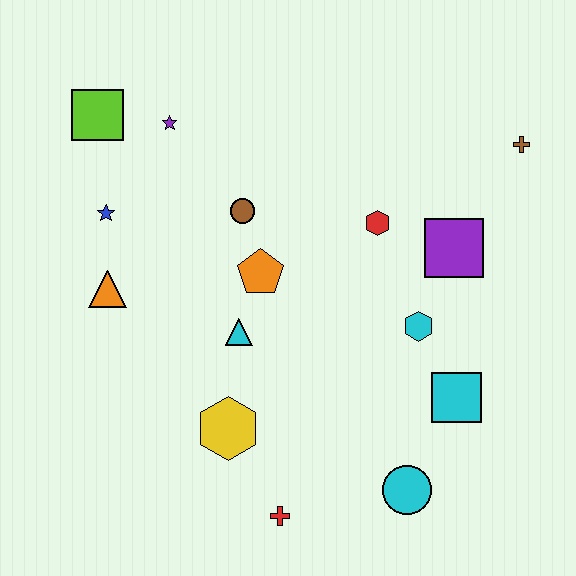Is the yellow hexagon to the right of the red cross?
No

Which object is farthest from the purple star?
The cyan circle is farthest from the purple star.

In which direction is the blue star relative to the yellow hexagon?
The blue star is above the yellow hexagon.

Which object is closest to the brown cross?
The purple square is closest to the brown cross.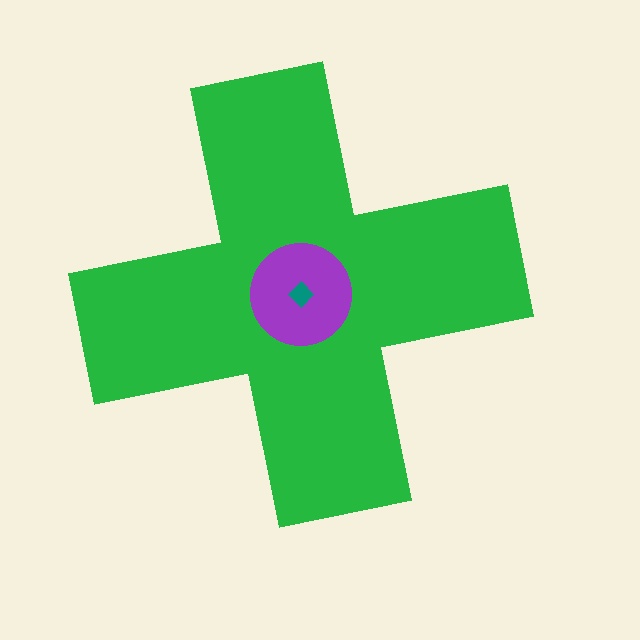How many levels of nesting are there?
3.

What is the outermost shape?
The green cross.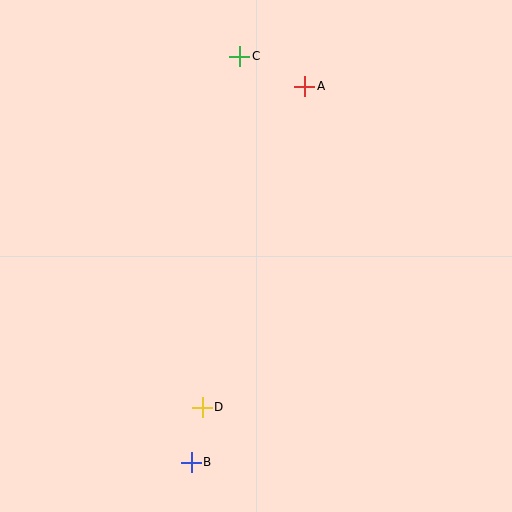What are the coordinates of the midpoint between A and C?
The midpoint between A and C is at (272, 71).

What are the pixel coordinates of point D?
Point D is at (202, 407).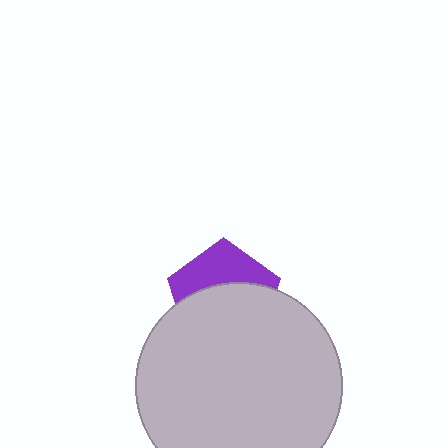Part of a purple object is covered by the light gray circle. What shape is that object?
It is a pentagon.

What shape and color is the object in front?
The object in front is a light gray circle.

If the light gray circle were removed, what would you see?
You would see the complete purple pentagon.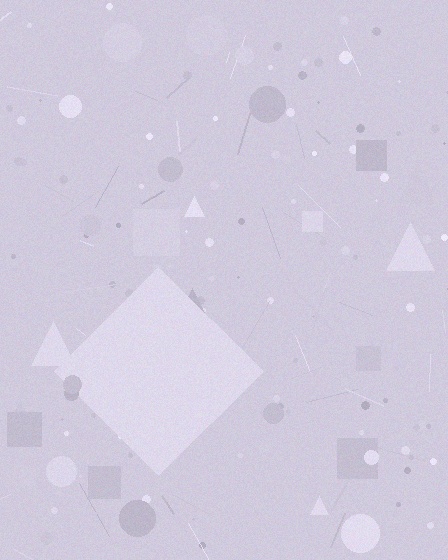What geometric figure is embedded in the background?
A diamond is embedded in the background.